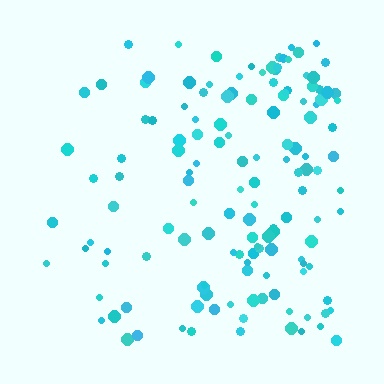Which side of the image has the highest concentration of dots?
The right.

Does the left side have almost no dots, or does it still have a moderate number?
Still a moderate number, just noticeably fewer than the right.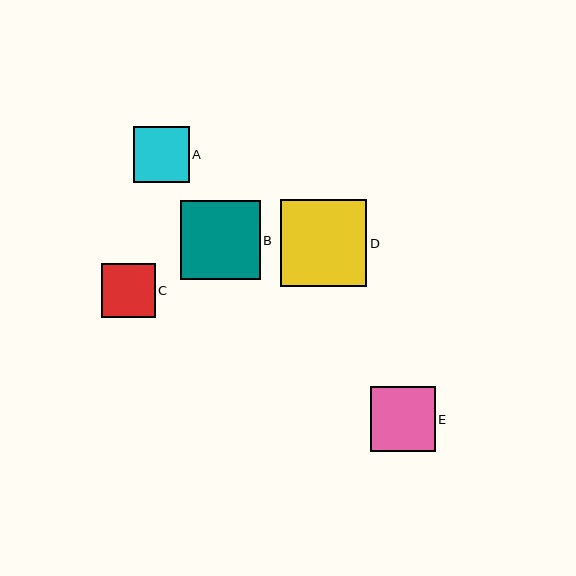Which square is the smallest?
Square C is the smallest with a size of approximately 54 pixels.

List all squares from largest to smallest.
From largest to smallest: D, B, E, A, C.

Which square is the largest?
Square D is the largest with a size of approximately 87 pixels.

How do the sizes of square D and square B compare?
Square D and square B are approximately the same size.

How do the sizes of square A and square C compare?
Square A and square C are approximately the same size.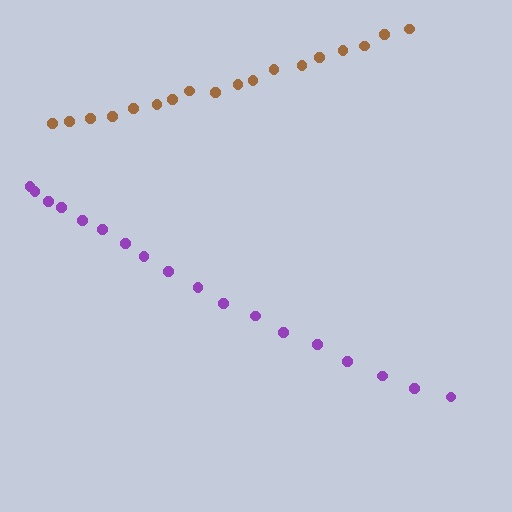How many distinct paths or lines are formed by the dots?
There are 2 distinct paths.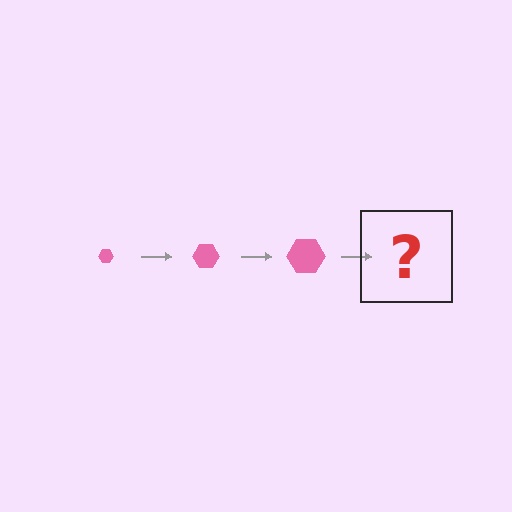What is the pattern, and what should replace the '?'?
The pattern is that the hexagon gets progressively larger each step. The '?' should be a pink hexagon, larger than the previous one.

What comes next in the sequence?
The next element should be a pink hexagon, larger than the previous one.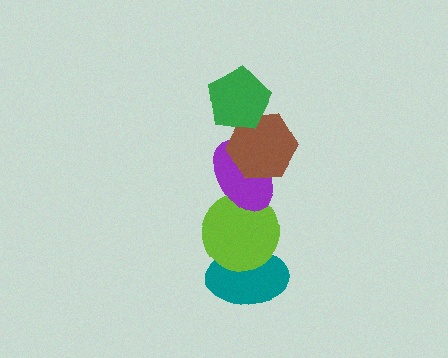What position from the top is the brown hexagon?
The brown hexagon is 2nd from the top.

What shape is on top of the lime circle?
The purple ellipse is on top of the lime circle.